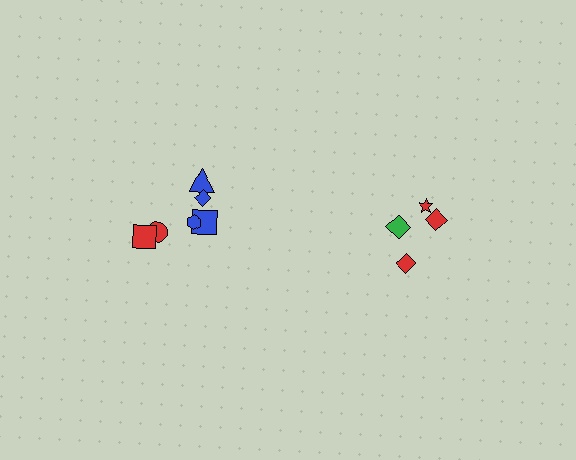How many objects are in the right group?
There are 4 objects.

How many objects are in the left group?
There are 6 objects.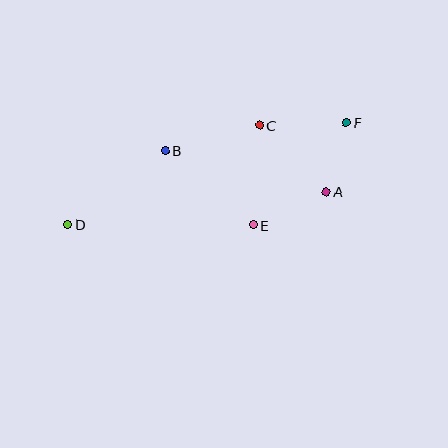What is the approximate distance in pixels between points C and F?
The distance between C and F is approximately 87 pixels.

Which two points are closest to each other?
Points A and F are closest to each other.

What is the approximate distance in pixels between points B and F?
The distance between B and F is approximately 183 pixels.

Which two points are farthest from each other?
Points D and F are farthest from each other.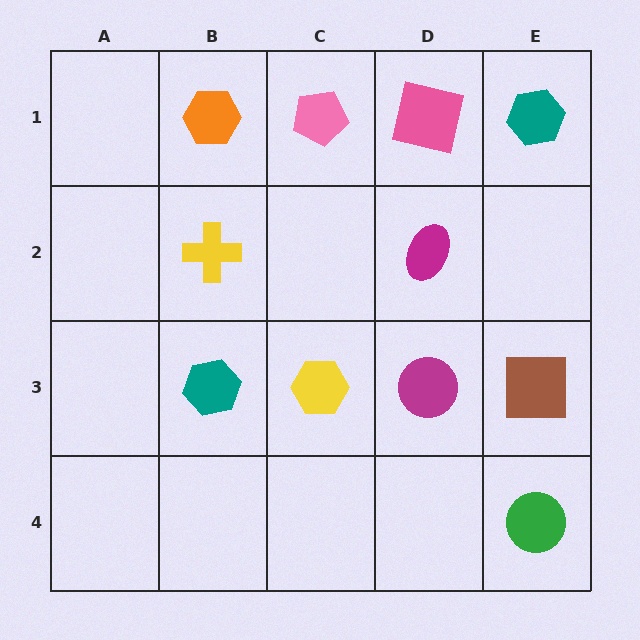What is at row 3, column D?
A magenta circle.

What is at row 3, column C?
A yellow hexagon.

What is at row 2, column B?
A yellow cross.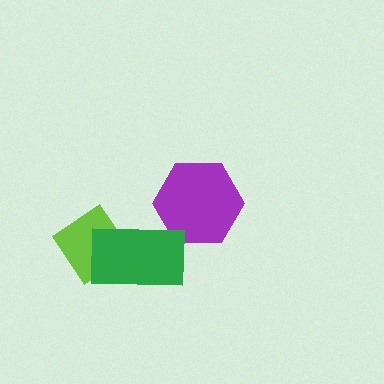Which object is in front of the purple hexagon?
The green rectangle is in front of the purple hexagon.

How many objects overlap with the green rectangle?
2 objects overlap with the green rectangle.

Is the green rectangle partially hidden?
No, no other shape covers it.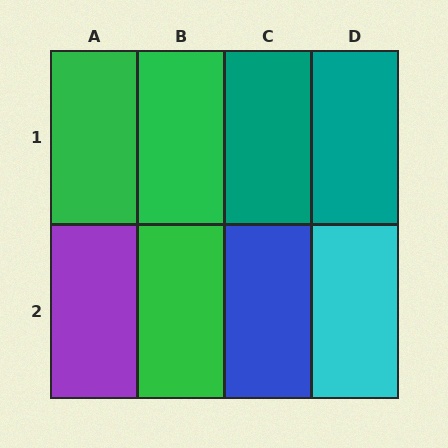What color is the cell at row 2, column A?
Purple.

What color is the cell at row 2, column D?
Cyan.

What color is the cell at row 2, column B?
Green.